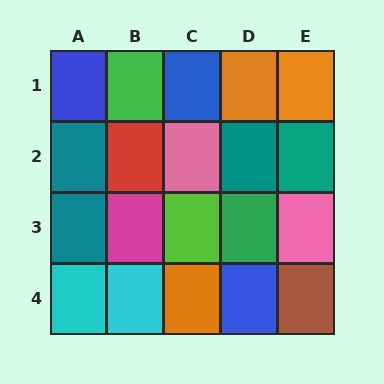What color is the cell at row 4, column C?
Orange.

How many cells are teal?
4 cells are teal.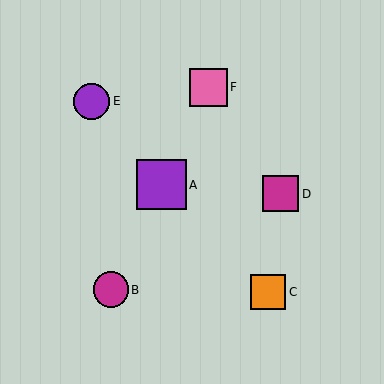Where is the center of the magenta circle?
The center of the magenta circle is at (111, 290).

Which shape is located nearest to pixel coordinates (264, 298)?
The orange square (labeled C) at (268, 292) is nearest to that location.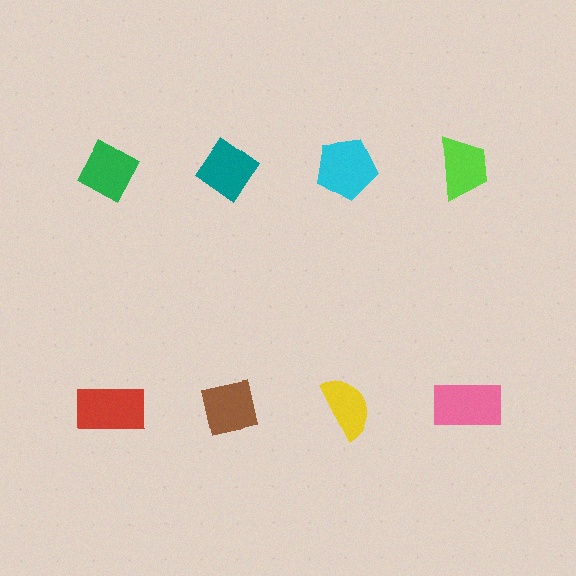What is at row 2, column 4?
A pink rectangle.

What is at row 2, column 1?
A red rectangle.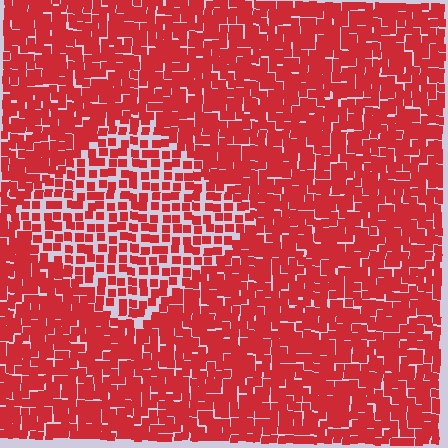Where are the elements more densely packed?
The elements are more densely packed outside the diamond boundary.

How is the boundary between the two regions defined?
The boundary is defined by a change in element density (approximately 1.8x ratio). All elements are the same color, size, and shape.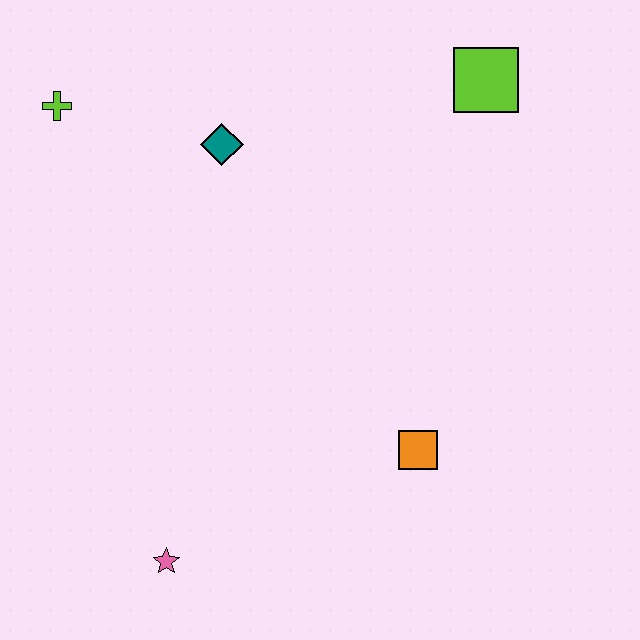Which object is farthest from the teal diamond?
The pink star is farthest from the teal diamond.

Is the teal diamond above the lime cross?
No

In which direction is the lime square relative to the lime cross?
The lime square is to the right of the lime cross.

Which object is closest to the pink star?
The orange square is closest to the pink star.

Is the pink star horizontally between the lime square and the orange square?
No